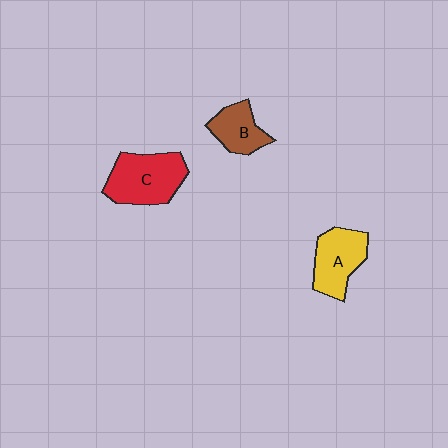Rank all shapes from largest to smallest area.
From largest to smallest: C (red), A (yellow), B (brown).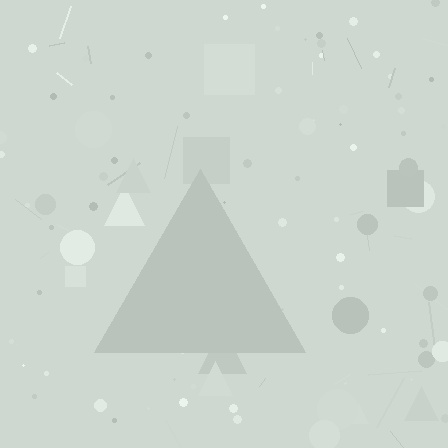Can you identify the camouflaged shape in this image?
The camouflaged shape is a triangle.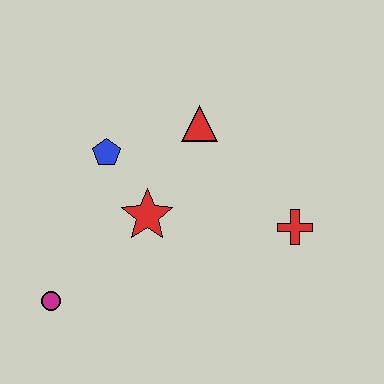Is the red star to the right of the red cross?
No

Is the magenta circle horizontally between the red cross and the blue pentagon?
No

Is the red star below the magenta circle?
No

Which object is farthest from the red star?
The red cross is farthest from the red star.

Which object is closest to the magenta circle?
The red star is closest to the magenta circle.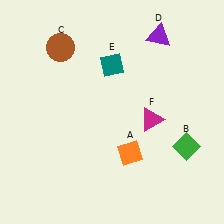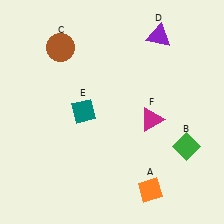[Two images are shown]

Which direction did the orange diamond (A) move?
The orange diamond (A) moved down.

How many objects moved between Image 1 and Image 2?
2 objects moved between the two images.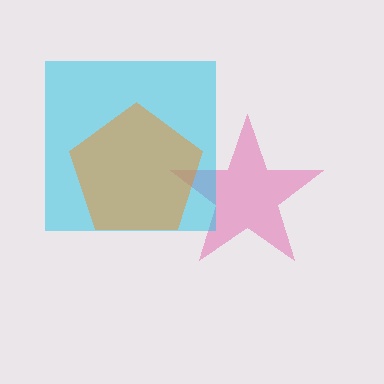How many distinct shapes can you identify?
There are 3 distinct shapes: a pink star, a cyan square, an orange pentagon.